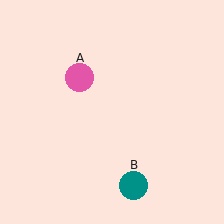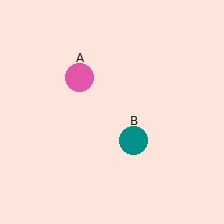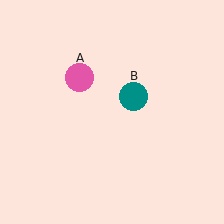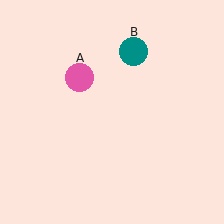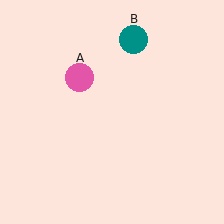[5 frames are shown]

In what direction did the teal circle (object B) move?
The teal circle (object B) moved up.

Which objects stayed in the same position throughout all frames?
Pink circle (object A) remained stationary.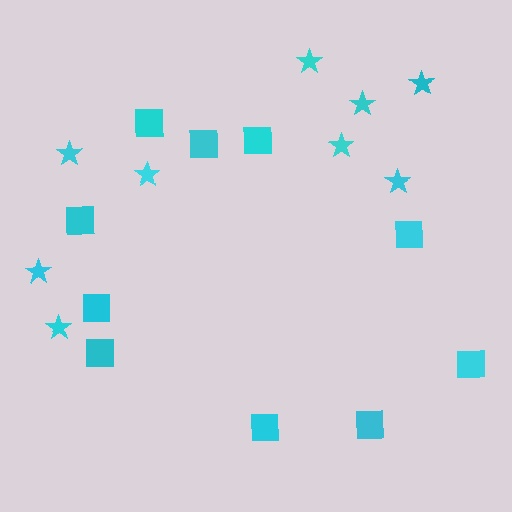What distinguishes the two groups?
There are 2 groups: one group of squares (10) and one group of stars (9).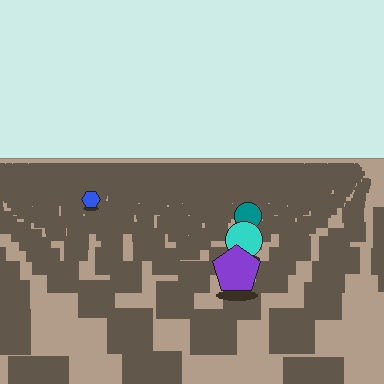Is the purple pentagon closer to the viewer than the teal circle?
Yes. The purple pentagon is closer — you can tell from the texture gradient: the ground texture is coarser near it.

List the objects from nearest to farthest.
From nearest to farthest: the purple pentagon, the cyan circle, the teal circle, the blue hexagon.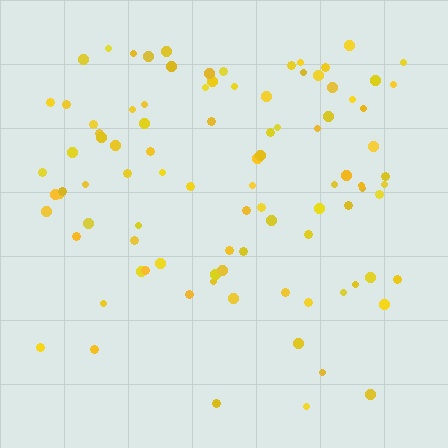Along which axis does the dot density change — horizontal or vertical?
Vertical.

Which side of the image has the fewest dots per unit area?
The bottom.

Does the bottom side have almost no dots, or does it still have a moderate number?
Still a moderate number, just noticeably fewer than the top.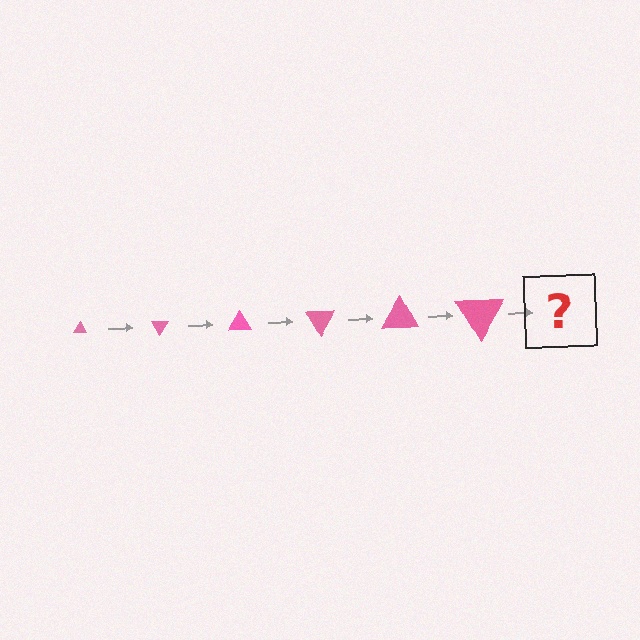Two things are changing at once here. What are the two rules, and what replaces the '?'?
The two rules are that the triangle grows larger each step and it rotates 60 degrees each step. The '?' should be a triangle, larger than the previous one and rotated 360 degrees from the start.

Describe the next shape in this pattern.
It should be a triangle, larger than the previous one and rotated 360 degrees from the start.